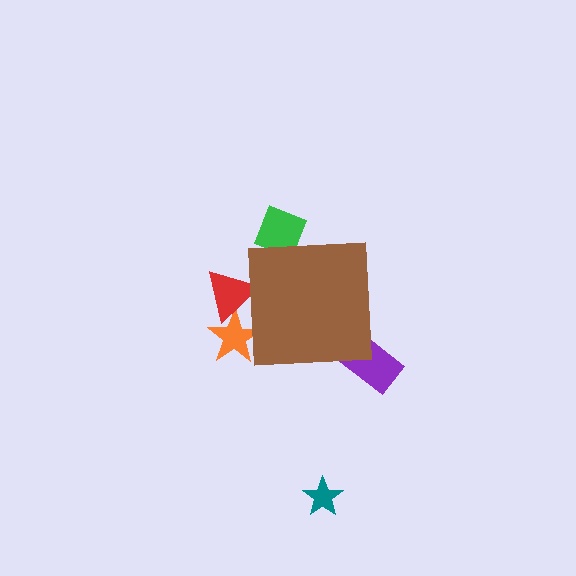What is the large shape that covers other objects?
A brown square.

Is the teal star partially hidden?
No, the teal star is fully visible.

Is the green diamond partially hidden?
Yes, the green diamond is partially hidden behind the brown square.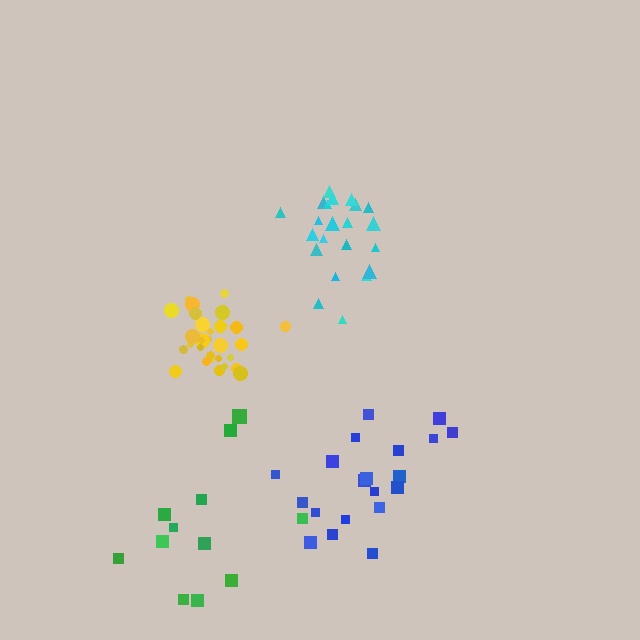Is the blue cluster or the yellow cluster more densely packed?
Yellow.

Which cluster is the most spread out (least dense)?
Green.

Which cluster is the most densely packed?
Yellow.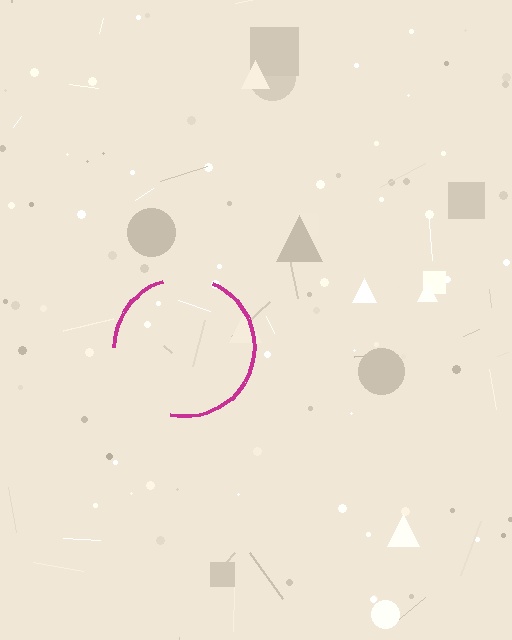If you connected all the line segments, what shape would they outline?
They would outline a circle.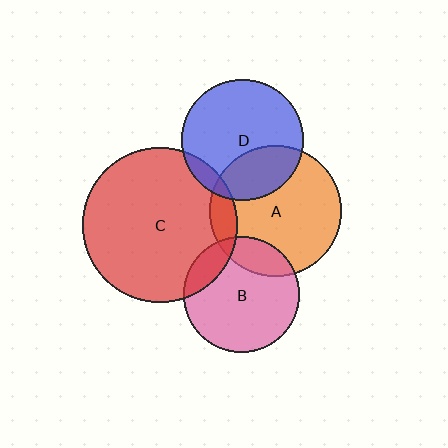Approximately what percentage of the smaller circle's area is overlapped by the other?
Approximately 10%.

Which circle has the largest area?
Circle C (red).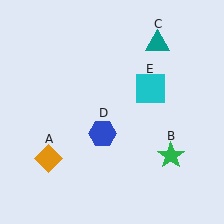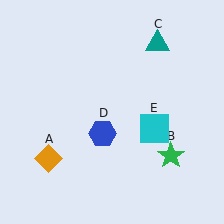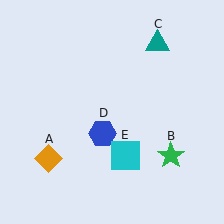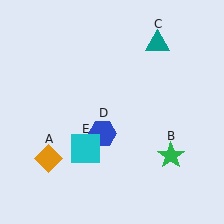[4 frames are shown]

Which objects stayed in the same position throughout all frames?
Orange diamond (object A) and green star (object B) and teal triangle (object C) and blue hexagon (object D) remained stationary.